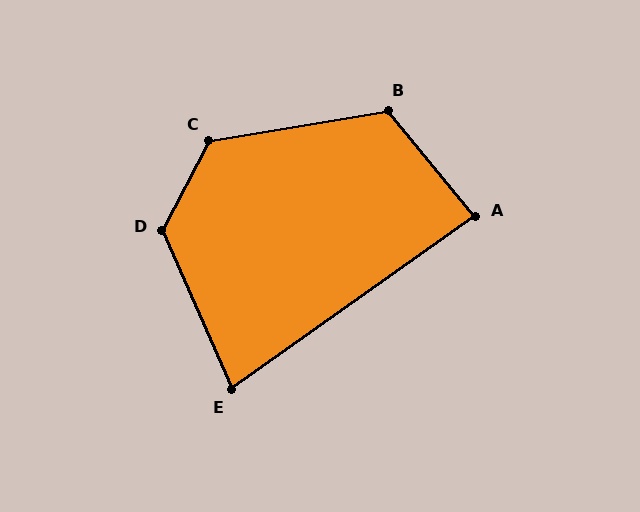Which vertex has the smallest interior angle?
E, at approximately 78 degrees.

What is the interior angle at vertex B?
Approximately 120 degrees (obtuse).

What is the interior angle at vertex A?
Approximately 86 degrees (approximately right).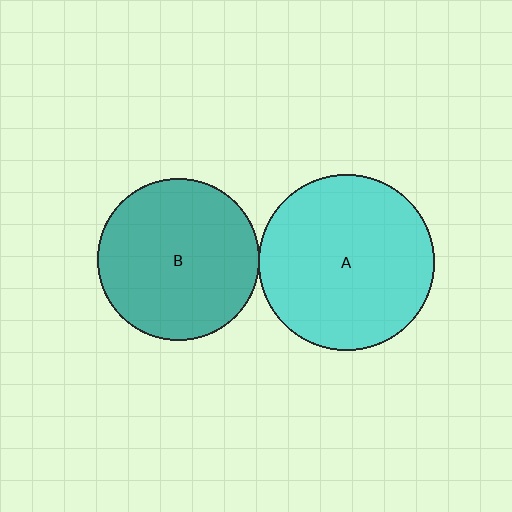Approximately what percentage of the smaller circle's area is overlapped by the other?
Approximately 5%.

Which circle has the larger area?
Circle A (cyan).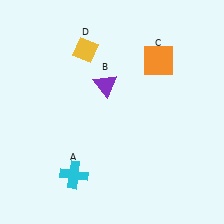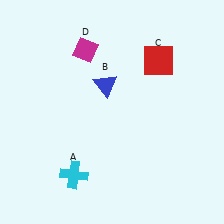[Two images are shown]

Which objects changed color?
B changed from purple to blue. C changed from orange to red. D changed from yellow to magenta.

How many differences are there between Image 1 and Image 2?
There are 3 differences between the two images.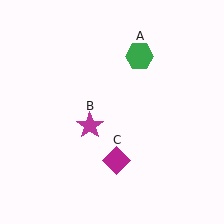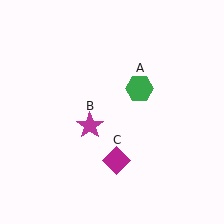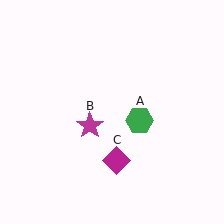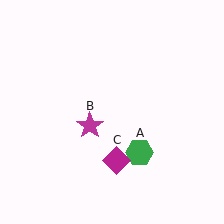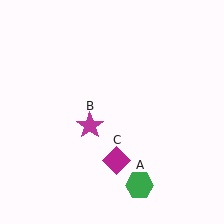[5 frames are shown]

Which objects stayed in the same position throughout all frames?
Magenta star (object B) and magenta diamond (object C) remained stationary.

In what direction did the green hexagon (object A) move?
The green hexagon (object A) moved down.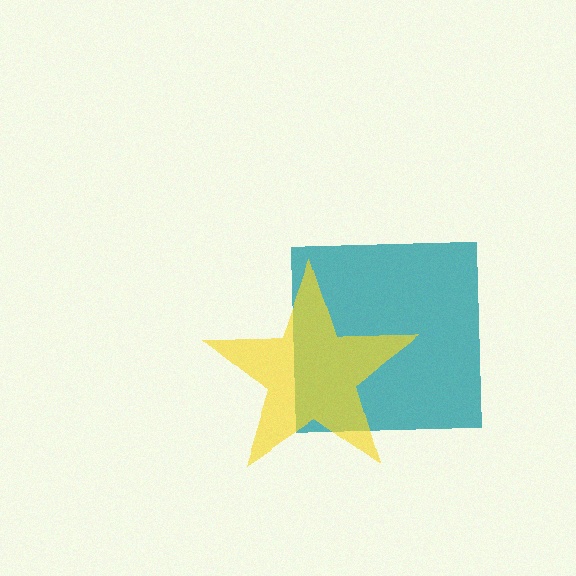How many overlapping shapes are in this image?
There are 2 overlapping shapes in the image.